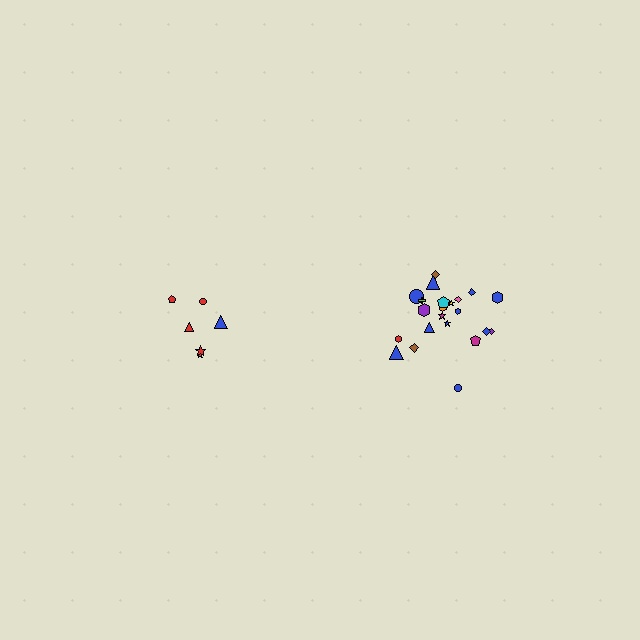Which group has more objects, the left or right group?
The right group.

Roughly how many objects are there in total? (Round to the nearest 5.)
Roughly 30 objects in total.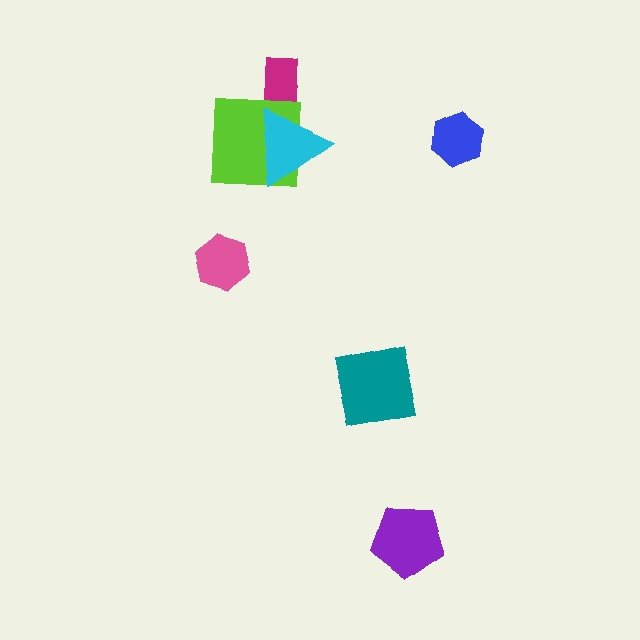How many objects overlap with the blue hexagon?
0 objects overlap with the blue hexagon.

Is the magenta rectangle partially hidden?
Yes, it is partially covered by another shape.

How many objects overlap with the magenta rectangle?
1 object overlaps with the magenta rectangle.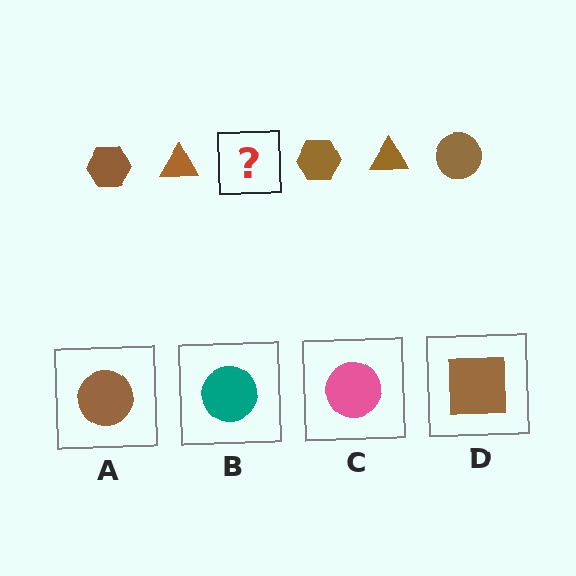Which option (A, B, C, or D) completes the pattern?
A.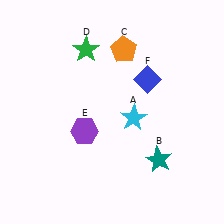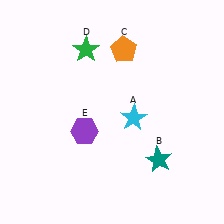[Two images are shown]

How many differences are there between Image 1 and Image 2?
There is 1 difference between the two images.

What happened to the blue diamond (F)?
The blue diamond (F) was removed in Image 2. It was in the top-right area of Image 1.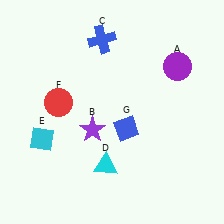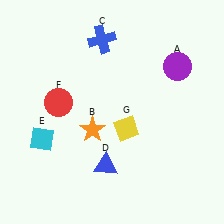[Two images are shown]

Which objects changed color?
B changed from purple to orange. D changed from cyan to blue. G changed from blue to yellow.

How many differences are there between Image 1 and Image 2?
There are 3 differences between the two images.